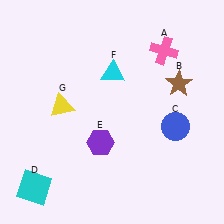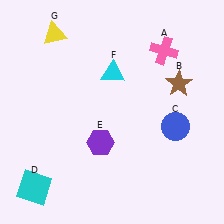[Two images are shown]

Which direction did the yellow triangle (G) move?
The yellow triangle (G) moved up.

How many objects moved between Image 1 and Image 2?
1 object moved between the two images.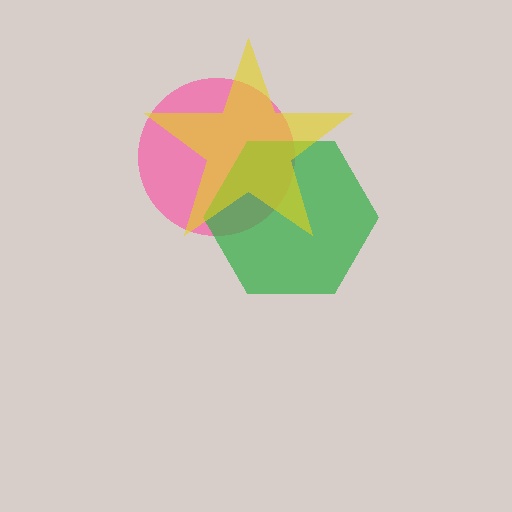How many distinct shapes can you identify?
There are 3 distinct shapes: a pink circle, a green hexagon, a yellow star.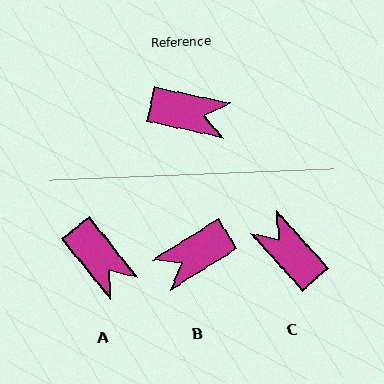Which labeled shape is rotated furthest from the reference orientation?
C, about 144 degrees away.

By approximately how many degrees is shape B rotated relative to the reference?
Approximately 136 degrees clockwise.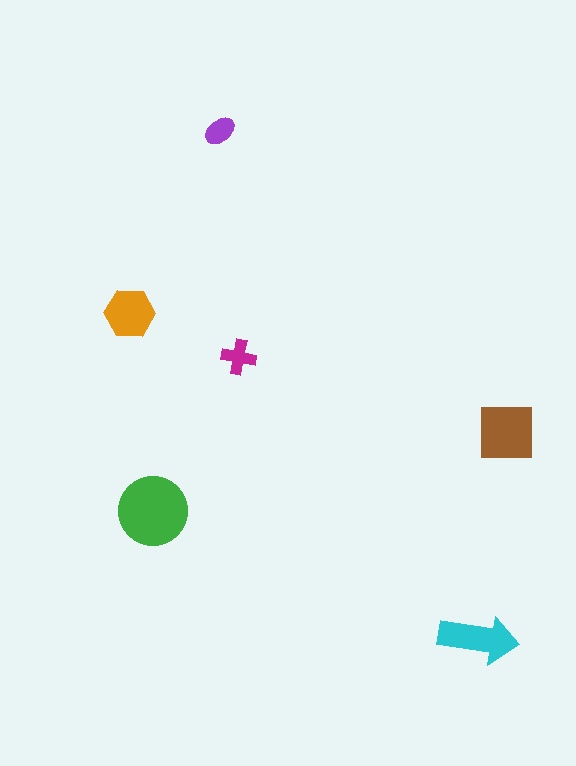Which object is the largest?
The green circle.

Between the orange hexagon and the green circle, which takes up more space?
The green circle.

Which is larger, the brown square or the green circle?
The green circle.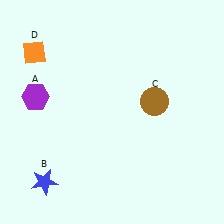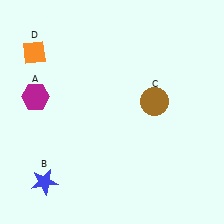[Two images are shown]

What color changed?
The hexagon (A) changed from purple in Image 1 to magenta in Image 2.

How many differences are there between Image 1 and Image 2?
There is 1 difference between the two images.